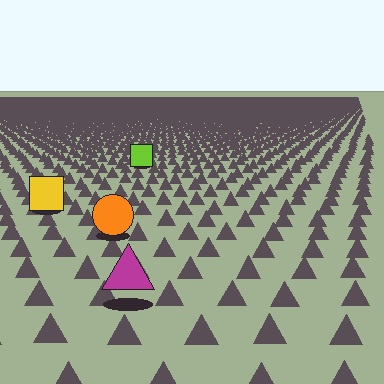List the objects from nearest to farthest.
From nearest to farthest: the magenta triangle, the orange circle, the yellow square, the lime square.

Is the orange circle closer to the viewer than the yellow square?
Yes. The orange circle is closer — you can tell from the texture gradient: the ground texture is coarser near it.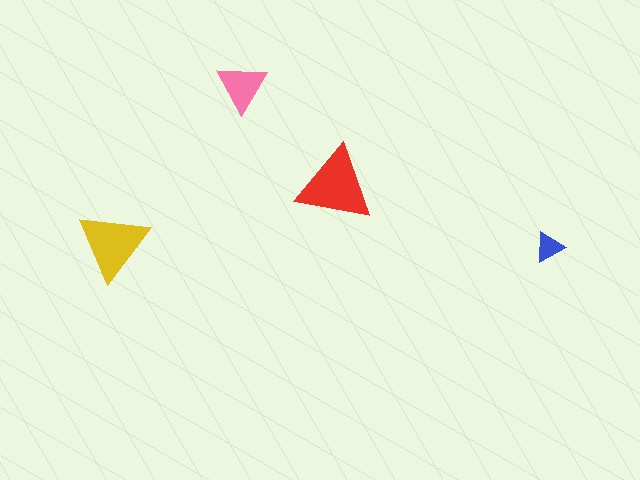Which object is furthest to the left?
The yellow triangle is leftmost.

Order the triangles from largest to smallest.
the red one, the yellow one, the pink one, the blue one.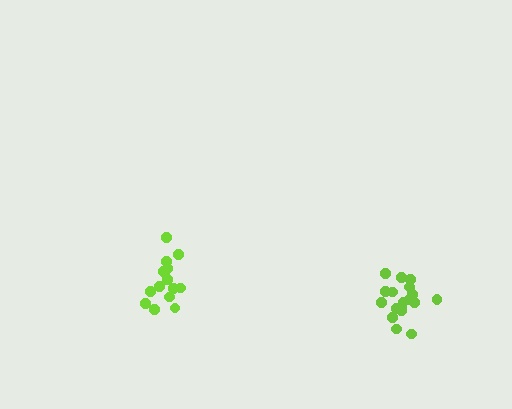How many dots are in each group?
Group 1: 18 dots, Group 2: 14 dots (32 total).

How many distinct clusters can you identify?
There are 2 distinct clusters.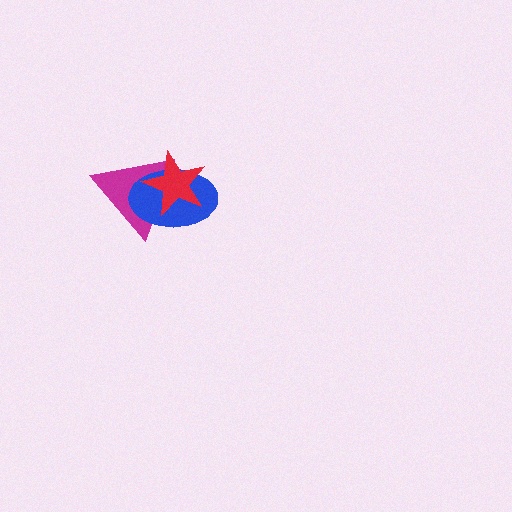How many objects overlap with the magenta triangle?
2 objects overlap with the magenta triangle.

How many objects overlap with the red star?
2 objects overlap with the red star.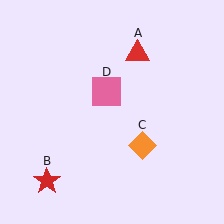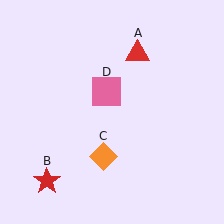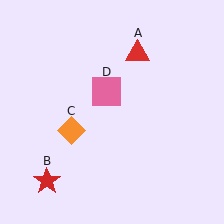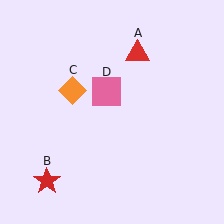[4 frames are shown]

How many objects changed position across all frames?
1 object changed position: orange diamond (object C).